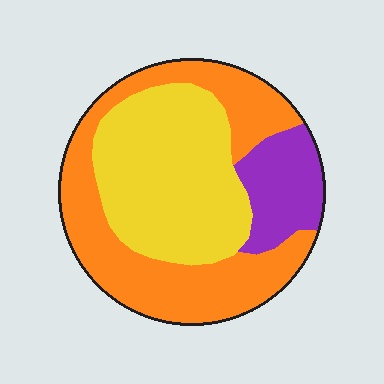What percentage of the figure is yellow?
Yellow takes up between a third and a half of the figure.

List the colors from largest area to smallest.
From largest to smallest: orange, yellow, purple.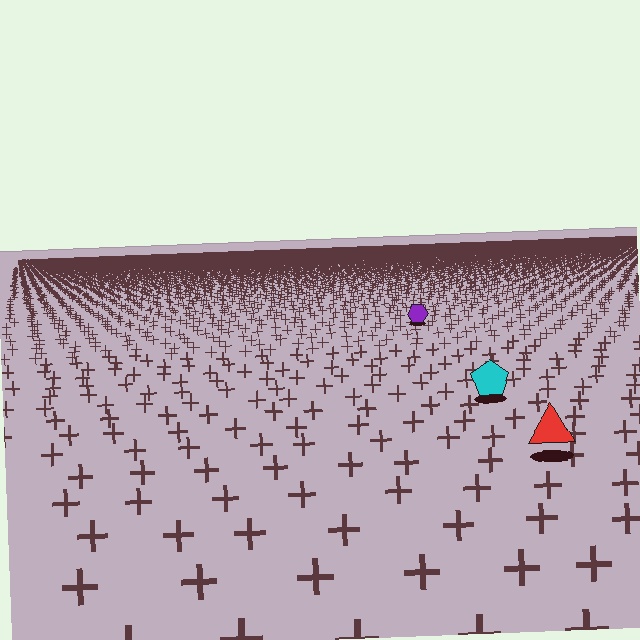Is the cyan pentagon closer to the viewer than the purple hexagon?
Yes. The cyan pentagon is closer — you can tell from the texture gradient: the ground texture is coarser near it.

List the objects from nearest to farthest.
From nearest to farthest: the red triangle, the cyan pentagon, the purple hexagon.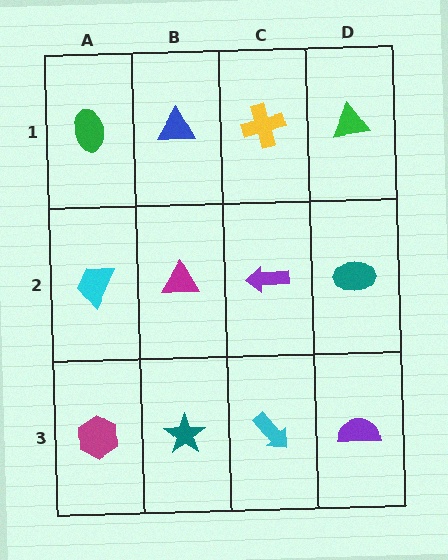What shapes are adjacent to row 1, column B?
A magenta triangle (row 2, column B), a green ellipse (row 1, column A), a yellow cross (row 1, column C).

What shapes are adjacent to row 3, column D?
A teal ellipse (row 2, column D), a cyan arrow (row 3, column C).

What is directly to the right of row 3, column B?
A cyan arrow.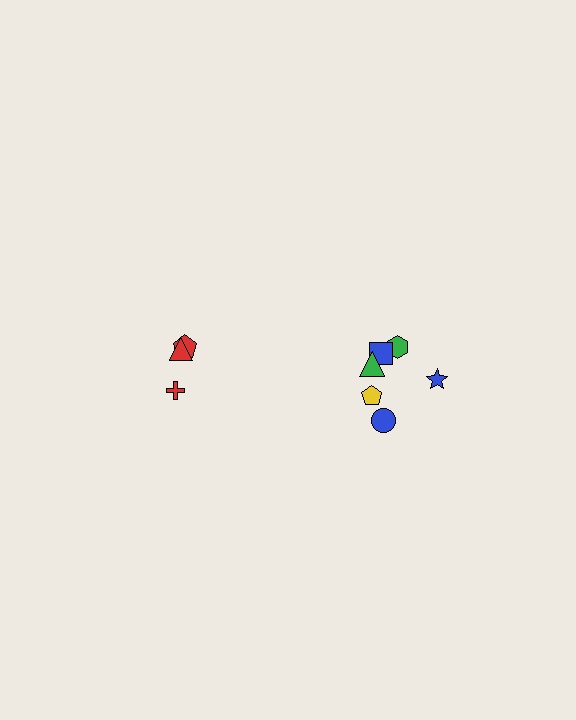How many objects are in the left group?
There are 3 objects.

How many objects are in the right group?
There are 6 objects.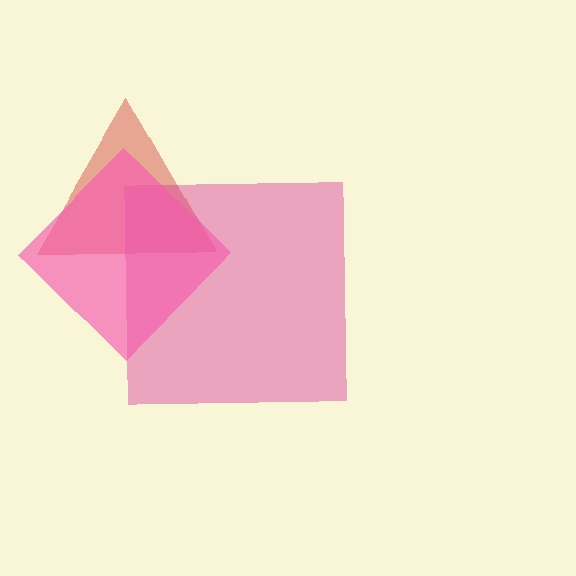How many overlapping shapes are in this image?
There are 3 overlapping shapes in the image.